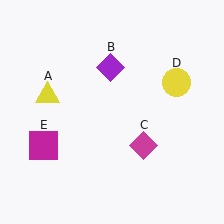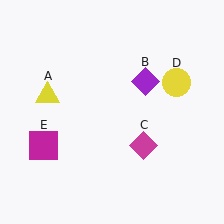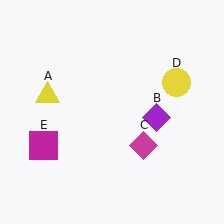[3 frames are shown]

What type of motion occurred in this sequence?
The purple diamond (object B) rotated clockwise around the center of the scene.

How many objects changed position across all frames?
1 object changed position: purple diamond (object B).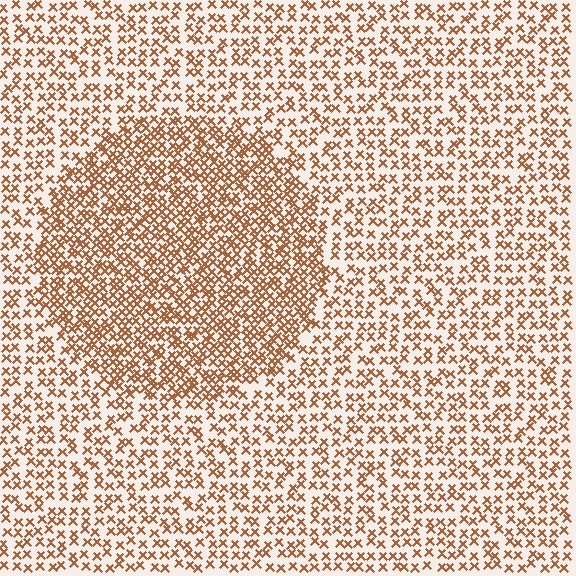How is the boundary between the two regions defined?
The boundary is defined by a change in element density (approximately 1.9x ratio). All elements are the same color, size, and shape.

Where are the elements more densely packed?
The elements are more densely packed inside the circle boundary.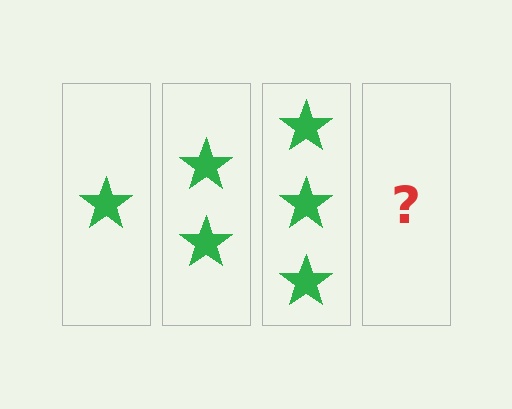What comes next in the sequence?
The next element should be 4 stars.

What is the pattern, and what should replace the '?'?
The pattern is that each step adds one more star. The '?' should be 4 stars.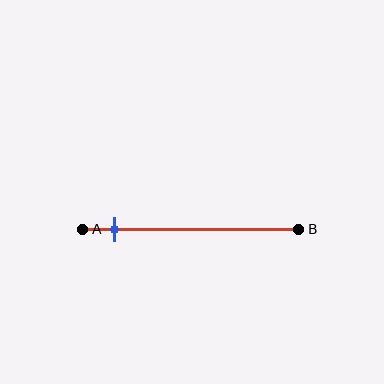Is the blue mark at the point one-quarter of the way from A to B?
No, the mark is at about 15% from A, not at the 25% one-quarter point.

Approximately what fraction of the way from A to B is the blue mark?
The blue mark is approximately 15% of the way from A to B.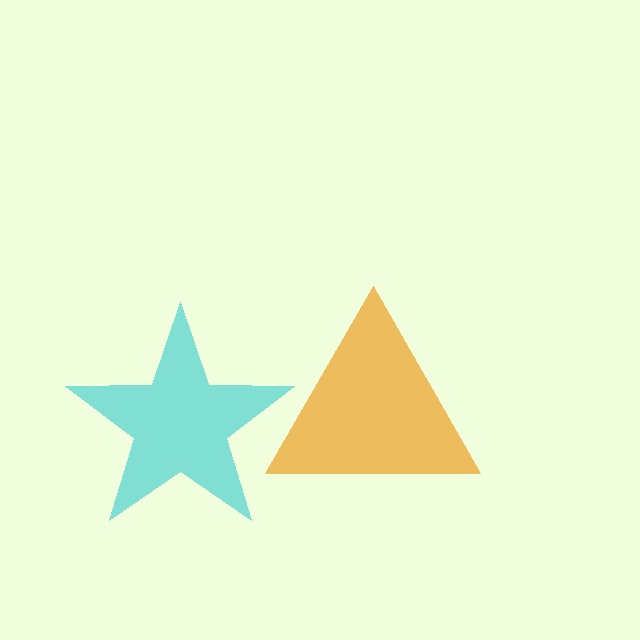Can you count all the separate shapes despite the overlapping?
Yes, there are 2 separate shapes.